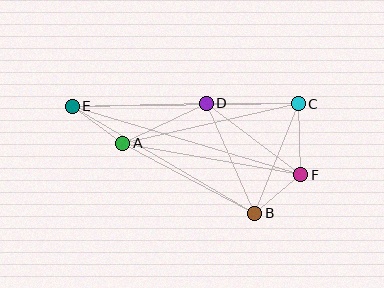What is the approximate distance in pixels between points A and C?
The distance between A and C is approximately 180 pixels.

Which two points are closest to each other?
Points B and F are closest to each other.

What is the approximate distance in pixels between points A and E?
The distance between A and E is approximately 63 pixels.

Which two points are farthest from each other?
Points E and F are farthest from each other.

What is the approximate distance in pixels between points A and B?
The distance between A and B is approximately 149 pixels.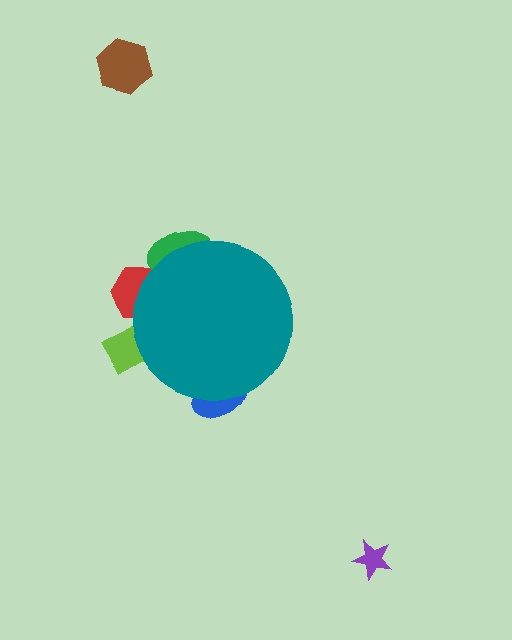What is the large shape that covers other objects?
A teal circle.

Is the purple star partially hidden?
No, the purple star is fully visible.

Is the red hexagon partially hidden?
Yes, the red hexagon is partially hidden behind the teal circle.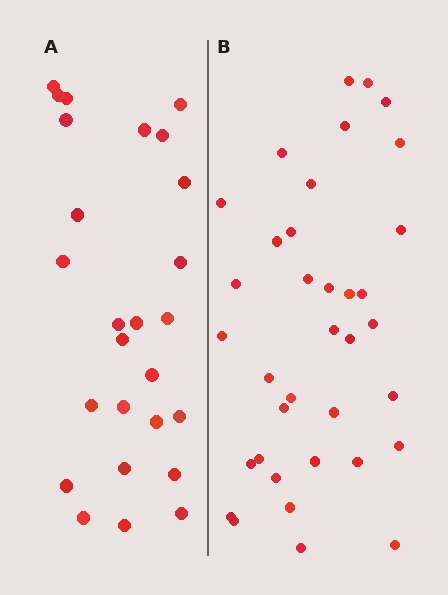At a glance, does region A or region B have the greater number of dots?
Region B (the right region) has more dots.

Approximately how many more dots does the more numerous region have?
Region B has roughly 10 or so more dots than region A.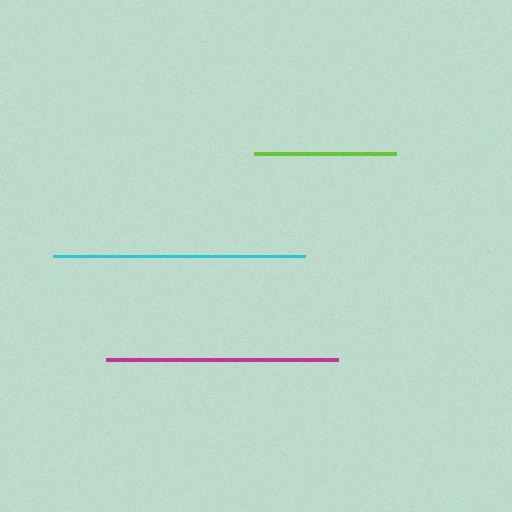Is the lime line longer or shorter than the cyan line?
The cyan line is longer than the lime line.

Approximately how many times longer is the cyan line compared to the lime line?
The cyan line is approximately 1.8 times the length of the lime line.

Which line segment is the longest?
The cyan line is the longest at approximately 253 pixels.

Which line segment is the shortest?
The lime line is the shortest at approximately 142 pixels.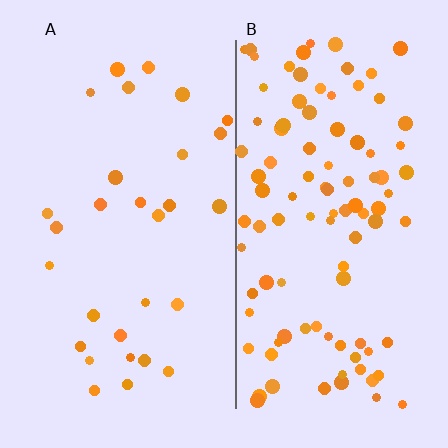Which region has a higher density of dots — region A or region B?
B (the right).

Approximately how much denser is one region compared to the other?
Approximately 3.5× — region B over region A.